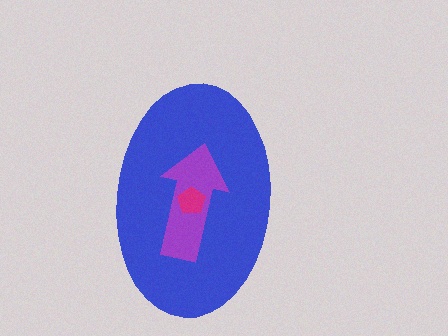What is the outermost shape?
The blue ellipse.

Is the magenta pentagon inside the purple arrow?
Yes.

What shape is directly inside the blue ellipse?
The purple arrow.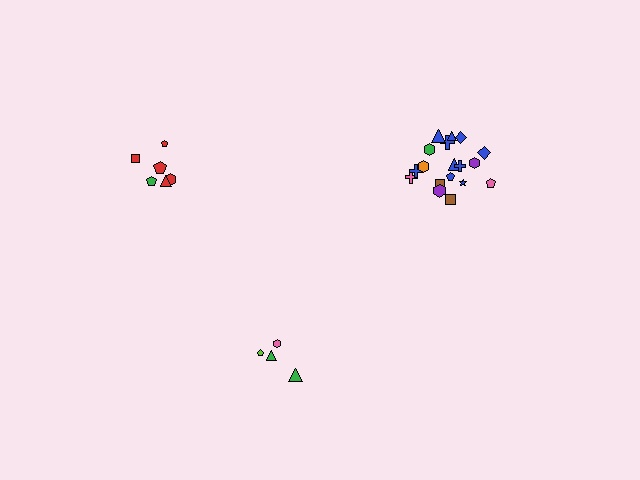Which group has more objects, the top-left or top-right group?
The top-right group.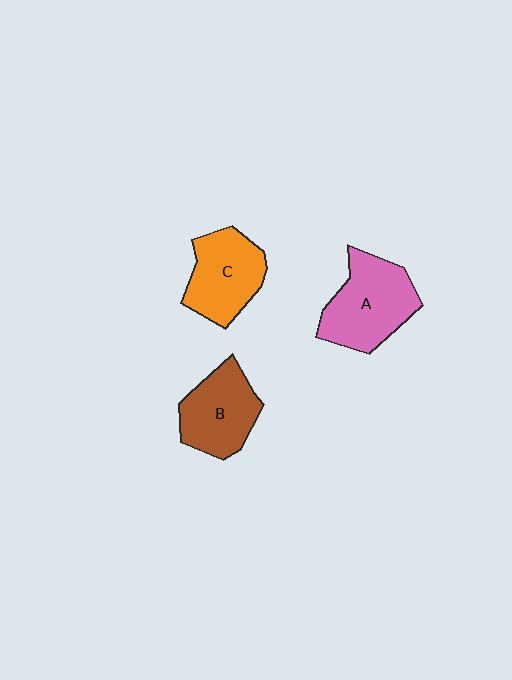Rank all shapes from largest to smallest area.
From largest to smallest: A (pink), C (orange), B (brown).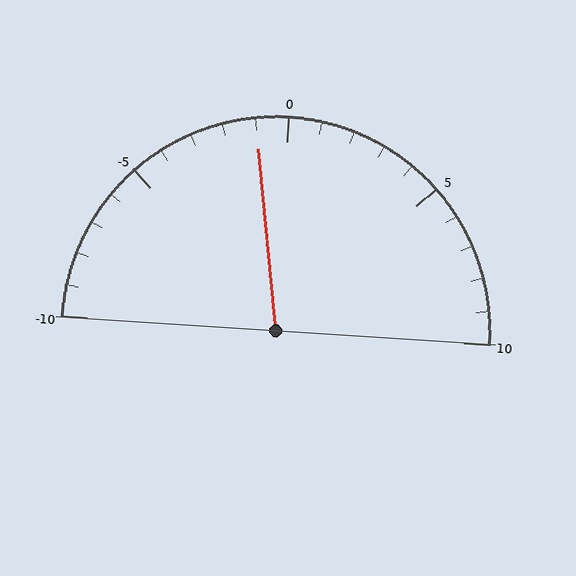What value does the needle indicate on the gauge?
The needle indicates approximately -1.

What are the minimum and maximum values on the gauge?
The gauge ranges from -10 to 10.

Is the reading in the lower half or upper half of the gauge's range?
The reading is in the lower half of the range (-10 to 10).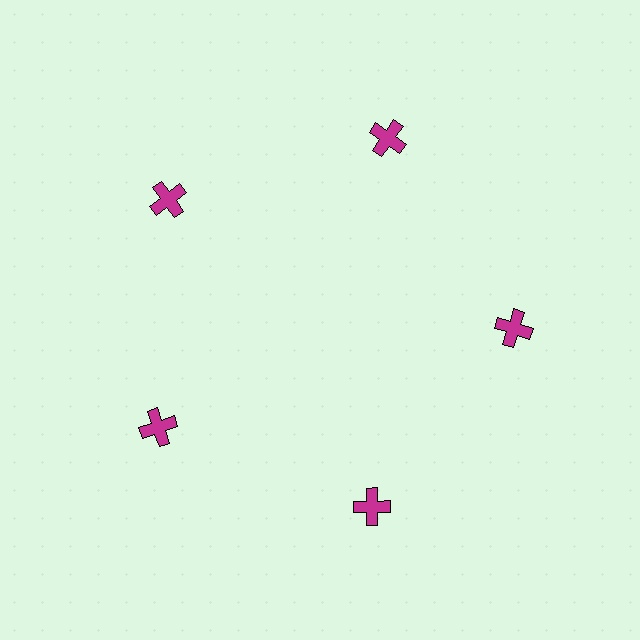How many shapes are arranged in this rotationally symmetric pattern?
There are 5 shapes, arranged in 5 groups of 1.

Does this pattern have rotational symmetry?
Yes, this pattern has 5-fold rotational symmetry. It looks the same after rotating 72 degrees around the center.